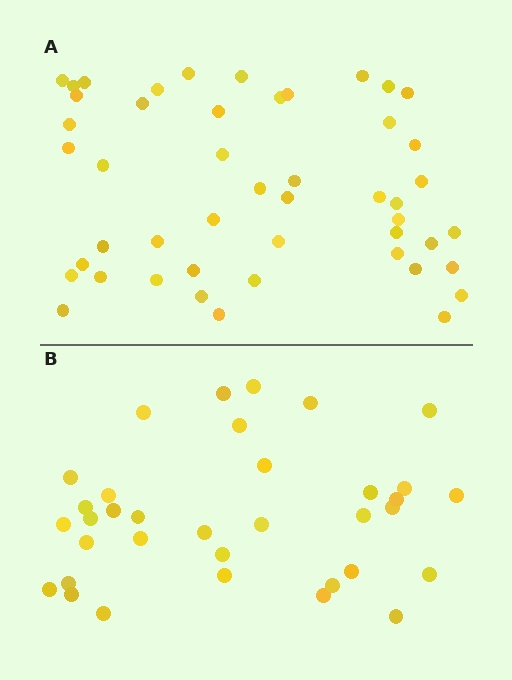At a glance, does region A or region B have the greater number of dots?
Region A (the top region) has more dots.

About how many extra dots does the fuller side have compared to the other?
Region A has approximately 15 more dots than region B.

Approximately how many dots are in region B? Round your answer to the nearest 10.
About 40 dots. (The exact count is 35, which rounds to 40.)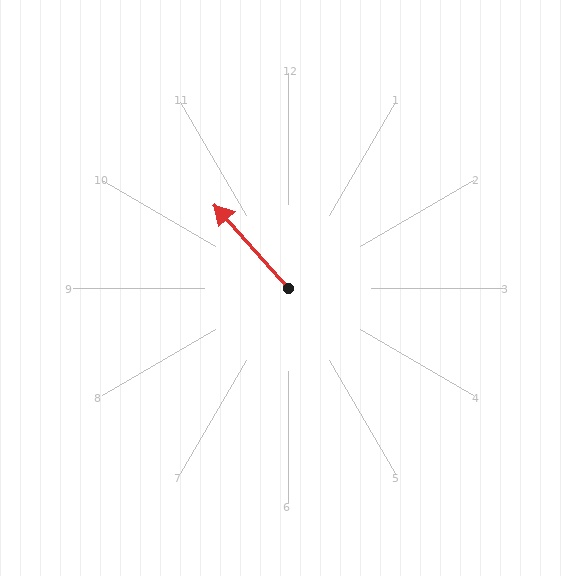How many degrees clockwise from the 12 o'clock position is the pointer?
Approximately 318 degrees.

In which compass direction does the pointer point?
Northwest.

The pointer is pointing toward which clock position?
Roughly 11 o'clock.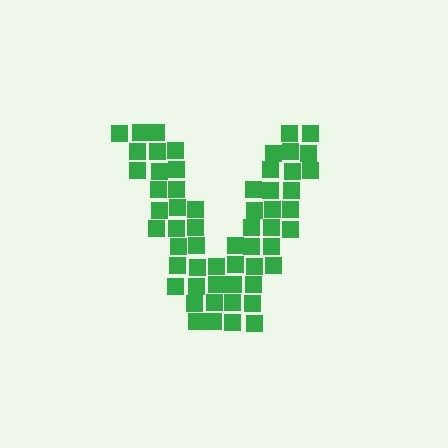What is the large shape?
The large shape is the letter V.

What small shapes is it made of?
It is made of small squares.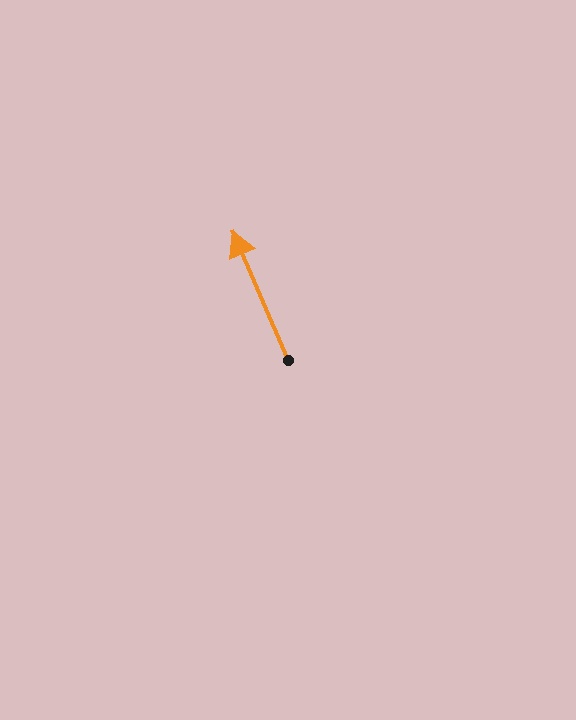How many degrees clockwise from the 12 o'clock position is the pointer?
Approximately 337 degrees.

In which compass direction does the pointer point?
Northwest.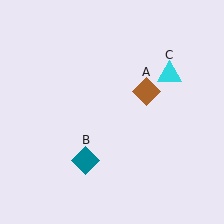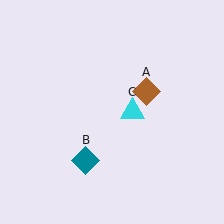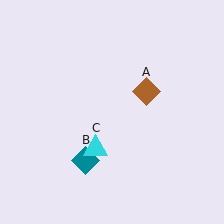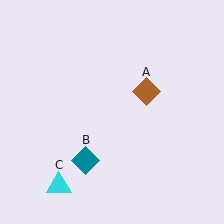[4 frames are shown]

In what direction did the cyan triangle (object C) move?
The cyan triangle (object C) moved down and to the left.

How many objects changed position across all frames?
1 object changed position: cyan triangle (object C).